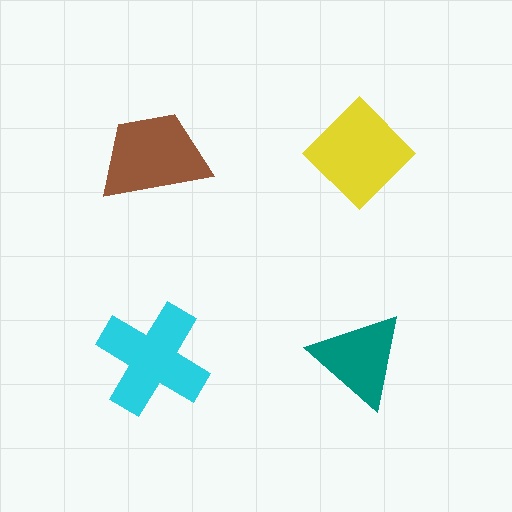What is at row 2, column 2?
A teal triangle.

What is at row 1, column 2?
A yellow diamond.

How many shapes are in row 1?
2 shapes.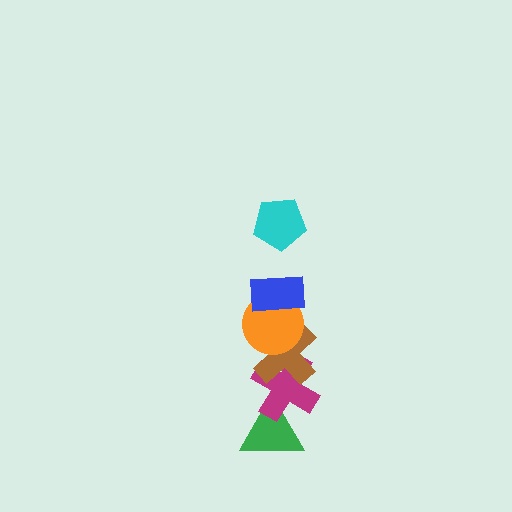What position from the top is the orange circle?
The orange circle is 3rd from the top.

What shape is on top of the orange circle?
The blue rectangle is on top of the orange circle.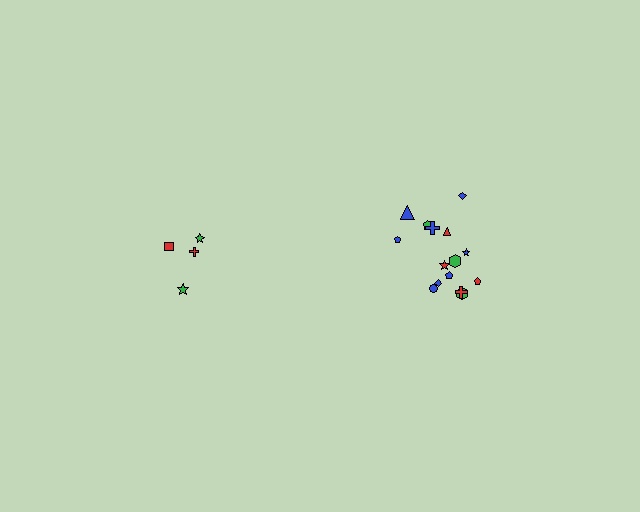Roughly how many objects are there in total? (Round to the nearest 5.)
Roughly 20 objects in total.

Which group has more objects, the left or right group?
The right group.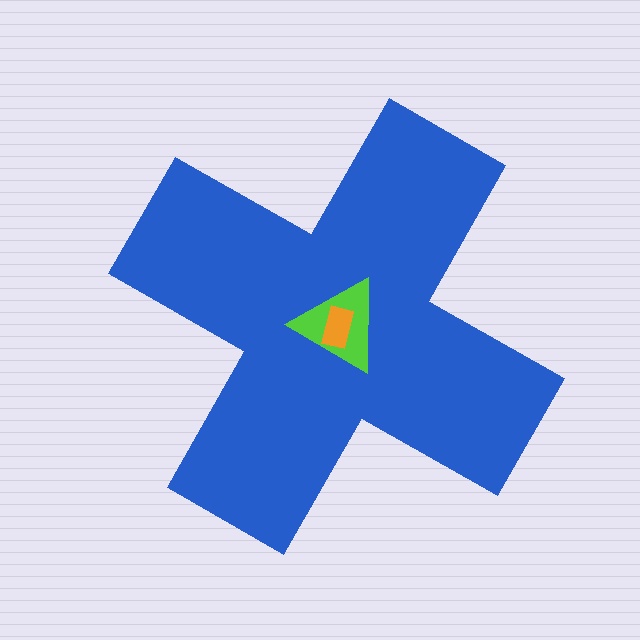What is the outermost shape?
The blue cross.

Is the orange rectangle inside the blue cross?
Yes.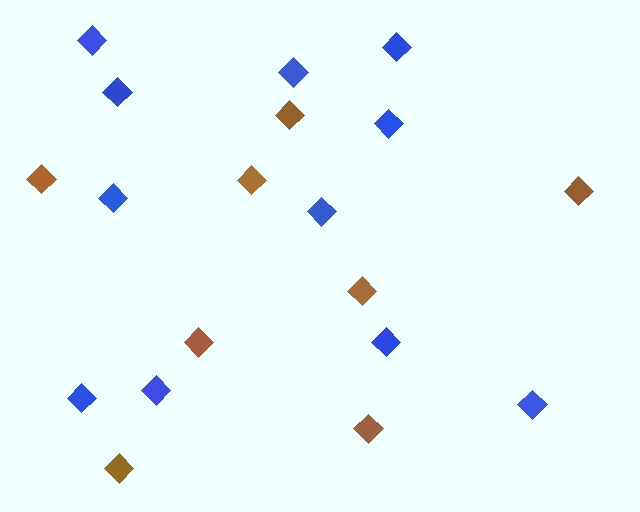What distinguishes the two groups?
There are 2 groups: one group of blue diamonds (11) and one group of brown diamonds (8).